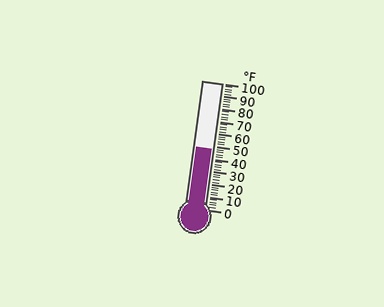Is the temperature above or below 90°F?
The temperature is below 90°F.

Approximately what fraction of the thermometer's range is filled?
The thermometer is filled to approximately 50% of its range.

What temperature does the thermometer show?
The thermometer shows approximately 48°F.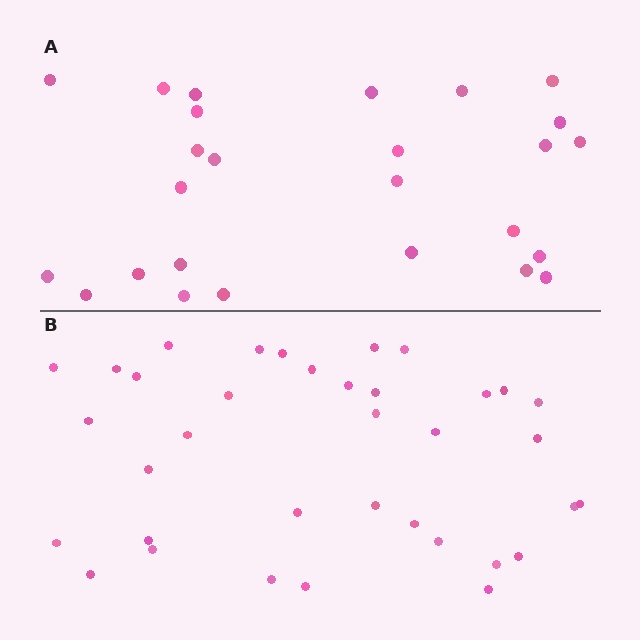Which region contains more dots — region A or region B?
Region B (the bottom region) has more dots.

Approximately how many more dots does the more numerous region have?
Region B has roughly 10 or so more dots than region A.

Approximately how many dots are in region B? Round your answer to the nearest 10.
About 40 dots. (The exact count is 36, which rounds to 40.)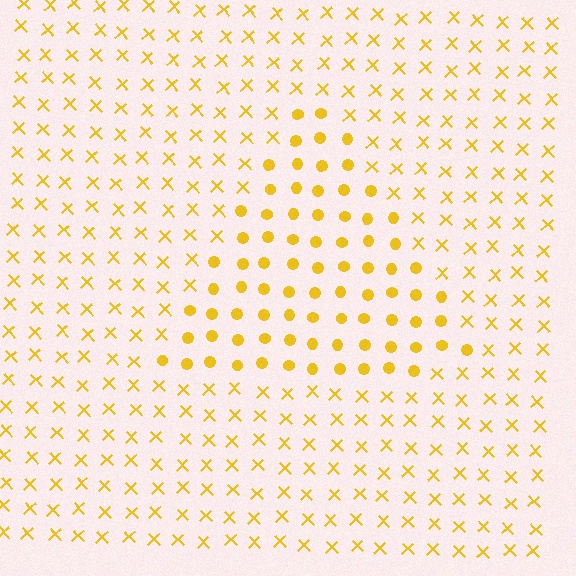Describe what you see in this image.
The image is filled with small yellow elements arranged in a uniform grid. A triangle-shaped region contains circles, while the surrounding area contains X marks. The boundary is defined purely by the change in element shape.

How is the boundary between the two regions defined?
The boundary is defined by a change in element shape: circles inside vs. X marks outside. All elements share the same color and spacing.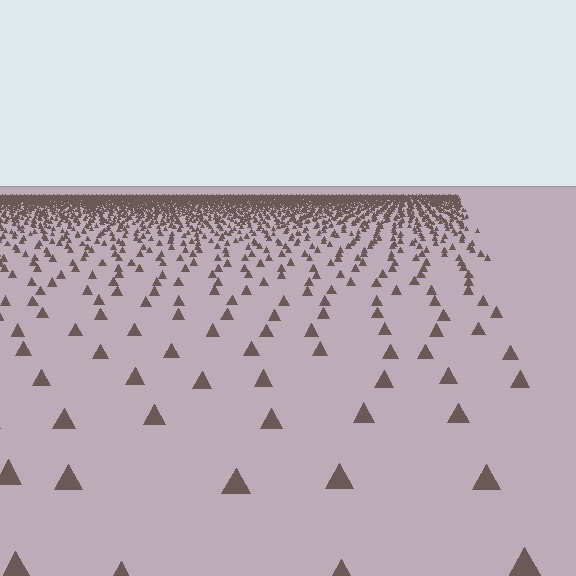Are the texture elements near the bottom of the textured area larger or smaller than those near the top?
Larger. Near the bottom, elements are closer to the viewer and appear at a bigger on-screen size.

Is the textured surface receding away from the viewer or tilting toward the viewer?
The surface is receding away from the viewer. Texture elements get smaller and denser toward the top.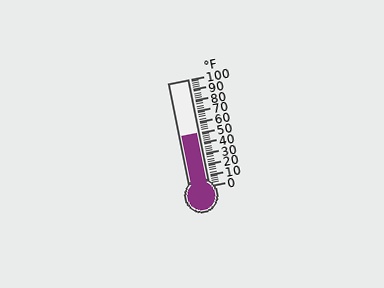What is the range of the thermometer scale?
The thermometer scale ranges from 0°F to 100°F.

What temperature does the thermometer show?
The thermometer shows approximately 50°F.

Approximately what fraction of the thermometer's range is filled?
The thermometer is filled to approximately 50% of its range.